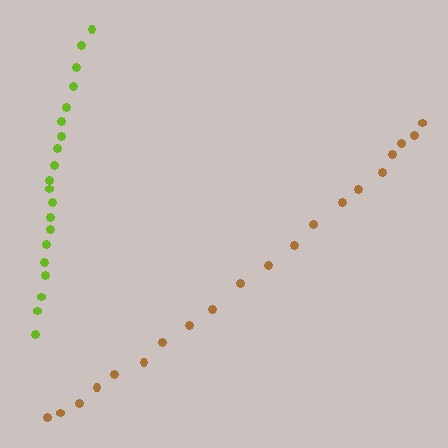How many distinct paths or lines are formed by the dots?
There are 2 distinct paths.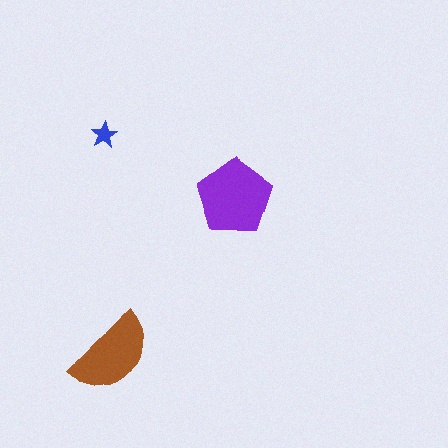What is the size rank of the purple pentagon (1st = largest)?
1st.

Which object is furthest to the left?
The blue star is leftmost.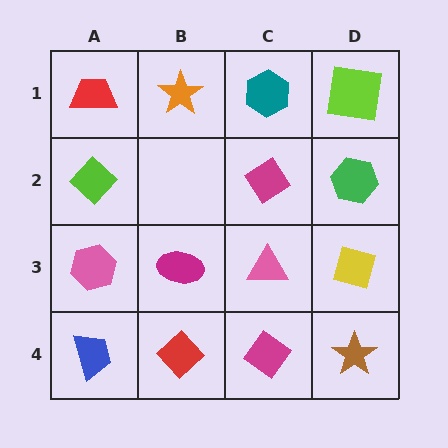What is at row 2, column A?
A lime diamond.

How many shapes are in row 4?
4 shapes.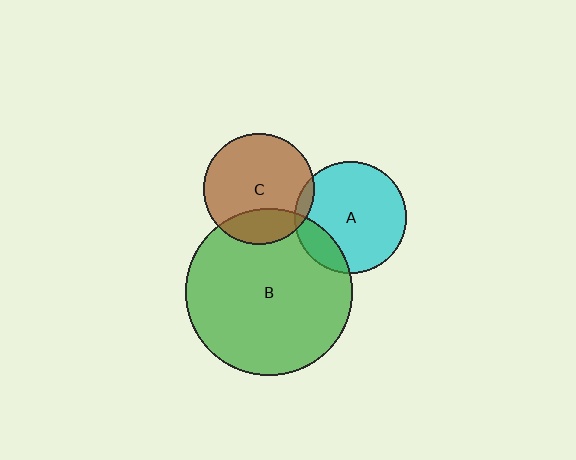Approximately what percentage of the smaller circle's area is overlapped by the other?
Approximately 5%.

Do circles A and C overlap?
Yes.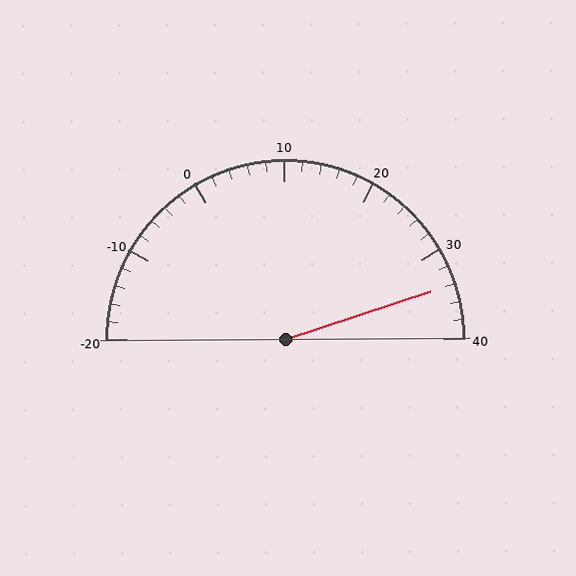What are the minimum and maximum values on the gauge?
The gauge ranges from -20 to 40.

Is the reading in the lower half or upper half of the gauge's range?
The reading is in the upper half of the range (-20 to 40).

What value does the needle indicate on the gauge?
The needle indicates approximately 34.